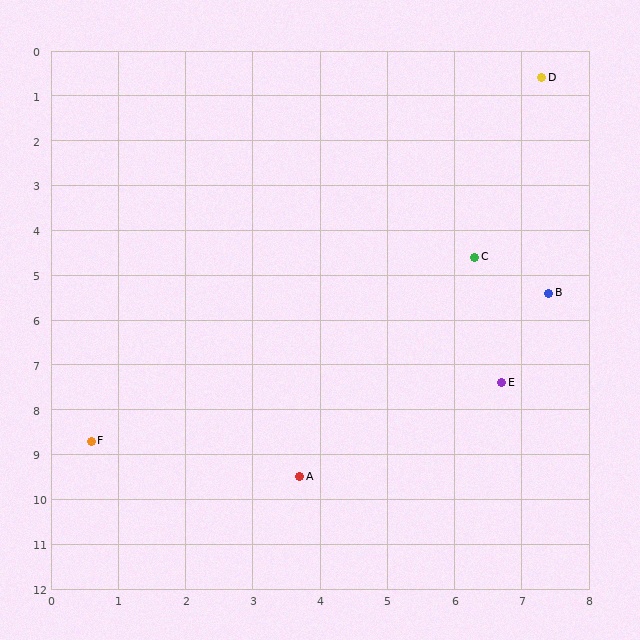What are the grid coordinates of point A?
Point A is at approximately (3.7, 9.5).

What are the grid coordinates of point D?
Point D is at approximately (7.3, 0.6).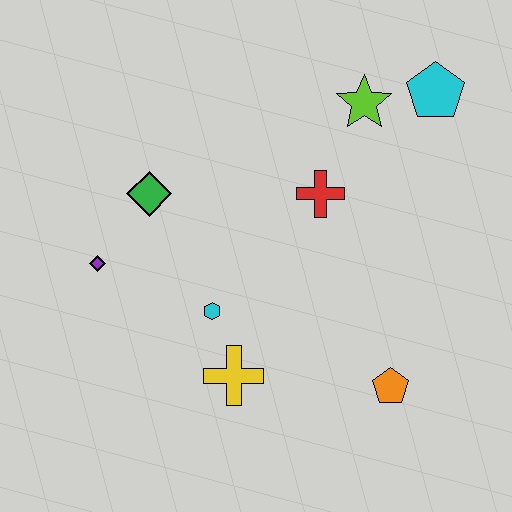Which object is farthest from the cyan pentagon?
The purple diamond is farthest from the cyan pentagon.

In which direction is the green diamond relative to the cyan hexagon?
The green diamond is above the cyan hexagon.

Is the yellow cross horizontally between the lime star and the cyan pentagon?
No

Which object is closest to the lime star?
The cyan pentagon is closest to the lime star.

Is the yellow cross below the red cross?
Yes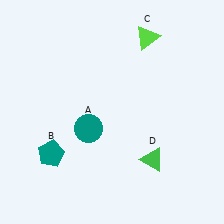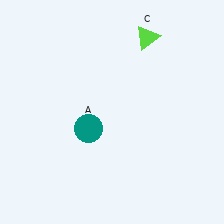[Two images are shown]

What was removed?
The green triangle (D), the teal pentagon (B) were removed in Image 2.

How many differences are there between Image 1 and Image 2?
There are 2 differences between the two images.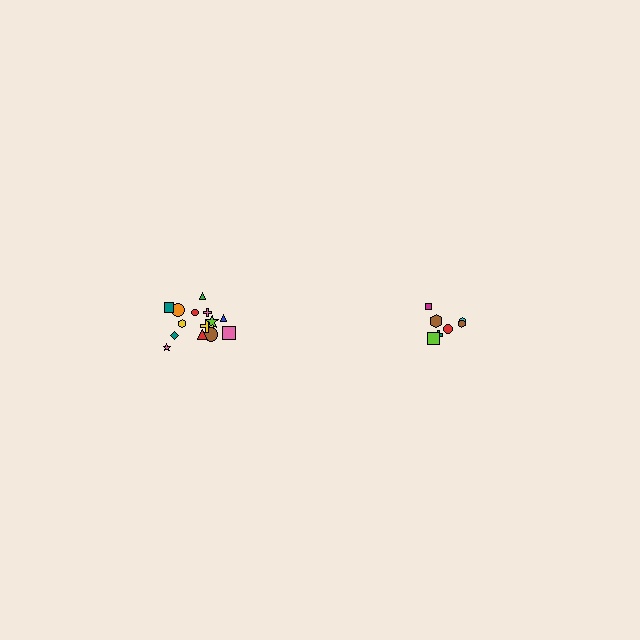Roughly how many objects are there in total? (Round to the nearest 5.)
Roughly 20 objects in total.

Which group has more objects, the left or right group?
The left group.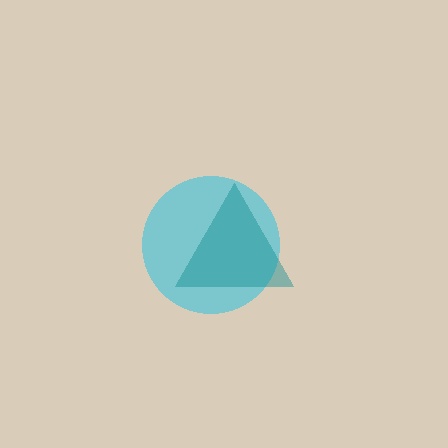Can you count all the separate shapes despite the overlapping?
Yes, there are 2 separate shapes.